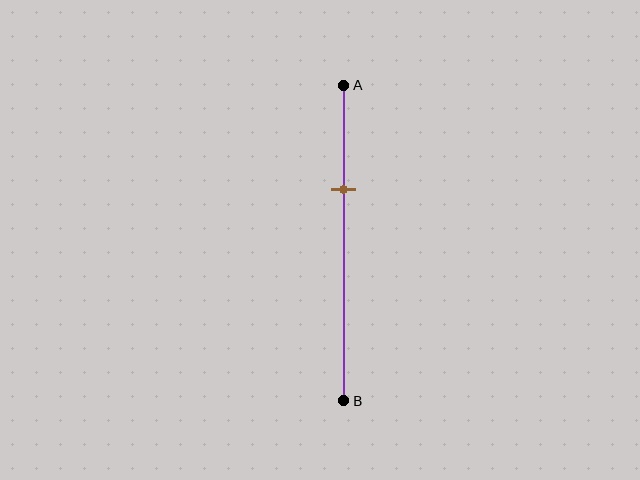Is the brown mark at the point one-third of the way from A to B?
Yes, the mark is approximately at the one-third point.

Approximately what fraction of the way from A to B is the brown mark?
The brown mark is approximately 35% of the way from A to B.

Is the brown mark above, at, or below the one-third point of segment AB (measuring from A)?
The brown mark is approximately at the one-third point of segment AB.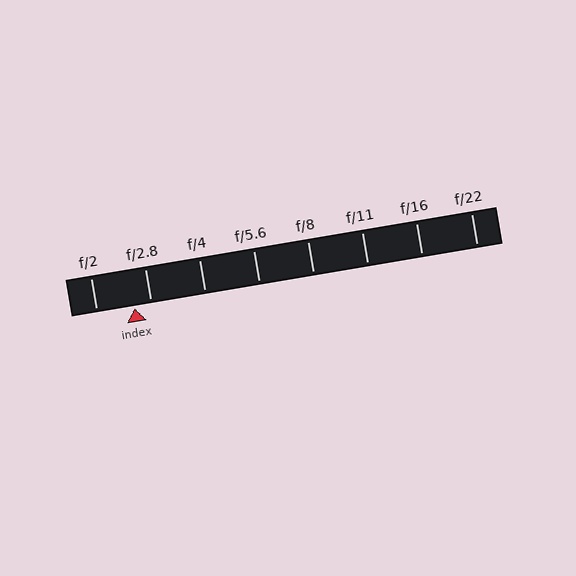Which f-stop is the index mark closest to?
The index mark is closest to f/2.8.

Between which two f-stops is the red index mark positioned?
The index mark is between f/2 and f/2.8.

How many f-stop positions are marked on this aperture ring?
There are 8 f-stop positions marked.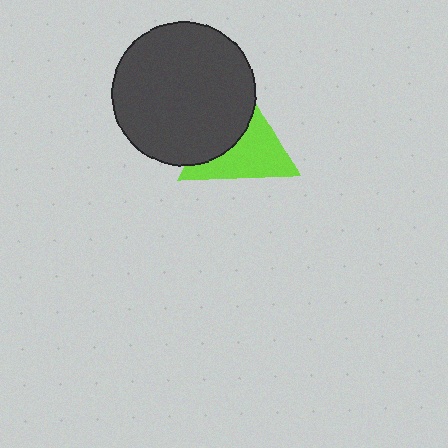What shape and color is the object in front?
The object in front is a dark gray circle.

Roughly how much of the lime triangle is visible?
About half of it is visible (roughly 56%).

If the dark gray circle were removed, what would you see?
You would see the complete lime triangle.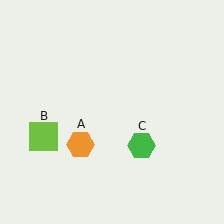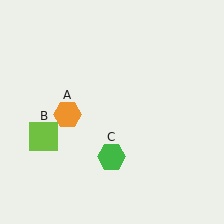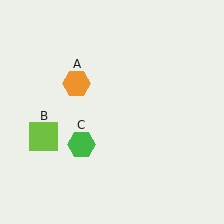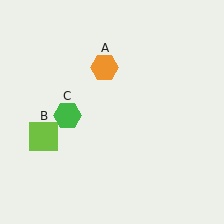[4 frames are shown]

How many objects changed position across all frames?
2 objects changed position: orange hexagon (object A), green hexagon (object C).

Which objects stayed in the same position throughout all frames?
Lime square (object B) remained stationary.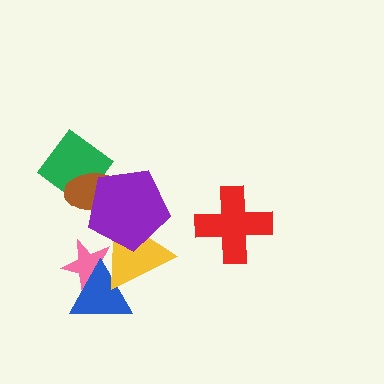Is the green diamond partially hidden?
Yes, it is partially covered by another shape.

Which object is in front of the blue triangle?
The yellow triangle is in front of the blue triangle.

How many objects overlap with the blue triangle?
2 objects overlap with the blue triangle.